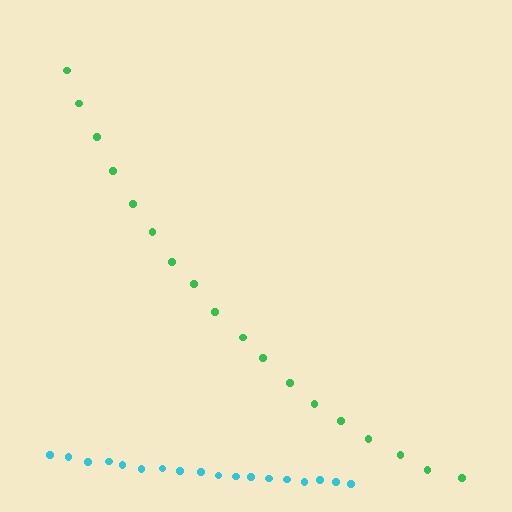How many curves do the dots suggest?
There are 2 distinct paths.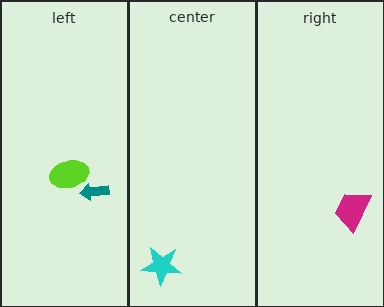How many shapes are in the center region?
1.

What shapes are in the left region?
The lime ellipse, the teal arrow.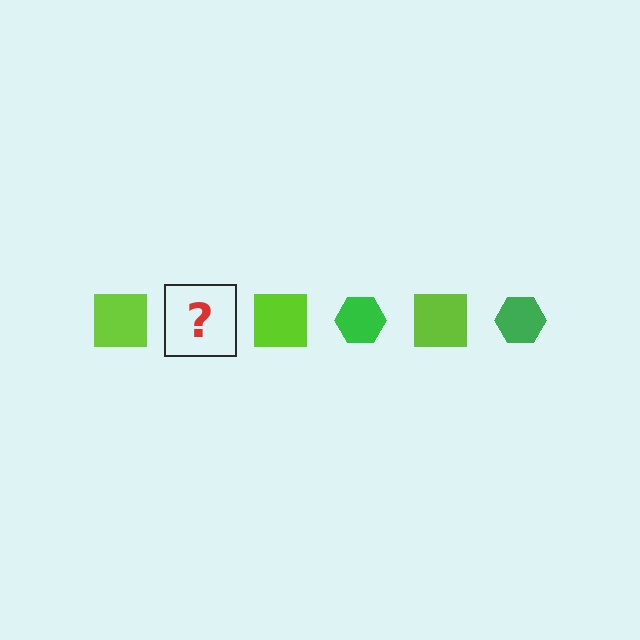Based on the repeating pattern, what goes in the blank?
The blank should be a green hexagon.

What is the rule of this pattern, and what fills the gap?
The rule is that the pattern alternates between lime square and green hexagon. The gap should be filled with a green hexagon.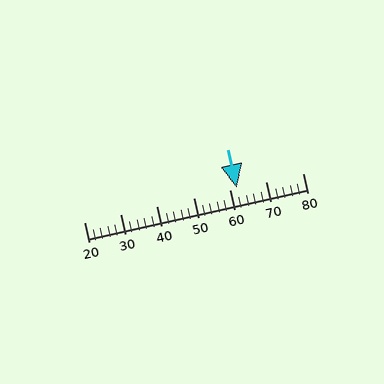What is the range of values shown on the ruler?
The ruler shows values from 20 to 80.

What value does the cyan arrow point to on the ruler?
The cyan arrow points to approximately 62.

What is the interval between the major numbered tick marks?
The major tick marks are spaced 10 units apart.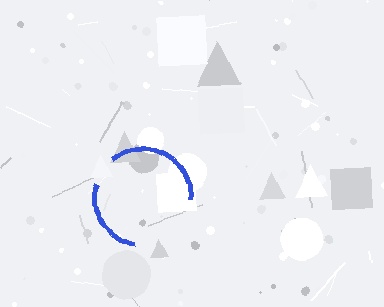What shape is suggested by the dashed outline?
The dashed outline suggests a circle.